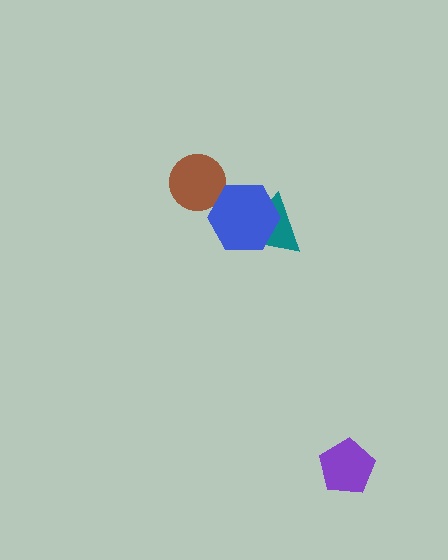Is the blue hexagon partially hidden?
No, no other shape covers it.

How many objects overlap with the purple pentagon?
0 objects overlap with the purple pentagon.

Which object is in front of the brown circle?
The blue hexagon is in front of the brown circle.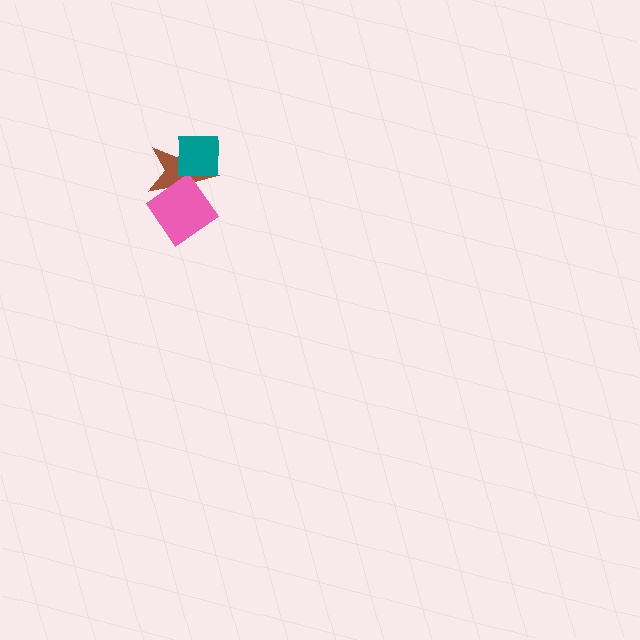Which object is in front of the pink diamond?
The teal square is in front of the pink diamond.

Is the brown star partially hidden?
Yes, it is partially covered by another shape.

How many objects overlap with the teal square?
2 objects overlap with the teal square.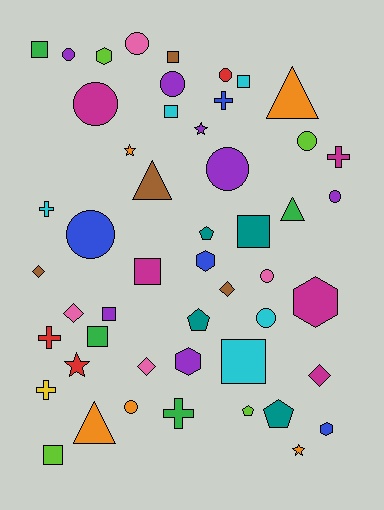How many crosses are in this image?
There are 6 crosses.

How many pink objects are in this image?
There are 4 pink objects.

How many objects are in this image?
There are 50 objects.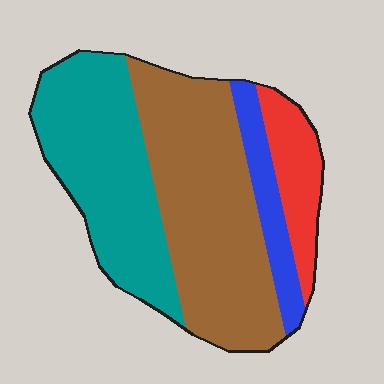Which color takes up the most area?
Brown, at roughly 45%.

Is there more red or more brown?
Brown.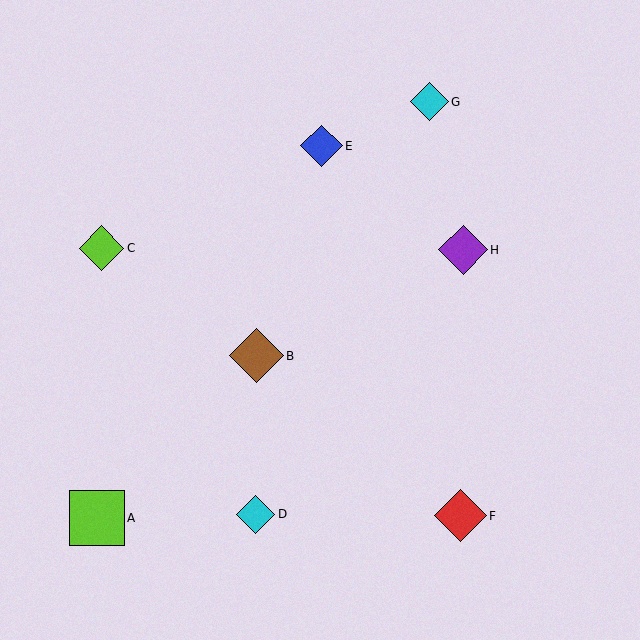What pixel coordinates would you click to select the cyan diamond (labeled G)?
Click at (430, 102) to select the cyan diamond G.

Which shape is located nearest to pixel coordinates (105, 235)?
The lime diamond (labeled C) at (102, 248) is nearest to that location.